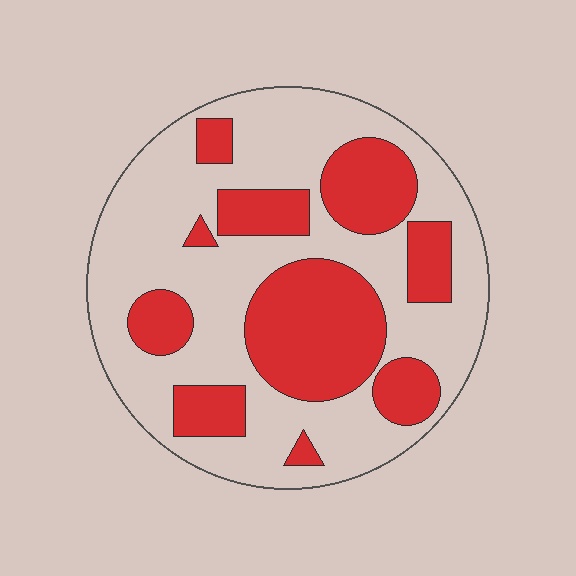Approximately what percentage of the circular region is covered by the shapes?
Approximately 35%.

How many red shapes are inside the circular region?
10.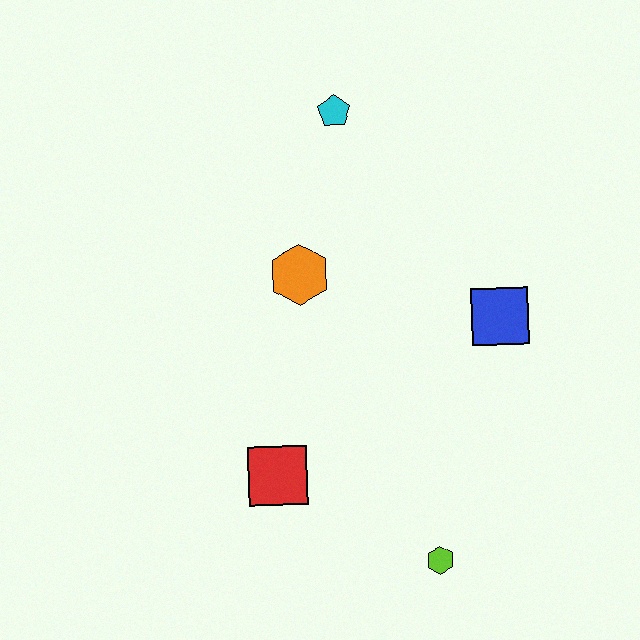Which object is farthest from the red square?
The cyan pentagon is farthest from the red square.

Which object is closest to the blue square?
The orange hexagon is closest to the blue square.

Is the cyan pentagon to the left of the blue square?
Yes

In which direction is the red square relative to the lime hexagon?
The red square is to the left of the lime hexagon.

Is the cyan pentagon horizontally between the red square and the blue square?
Yes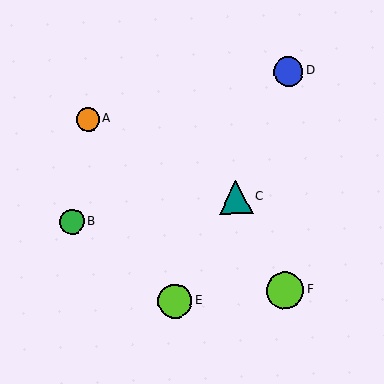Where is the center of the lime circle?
The center of the lime circle is at (285, 290).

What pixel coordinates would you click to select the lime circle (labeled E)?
Click at (175, 301) to select the lime circle E.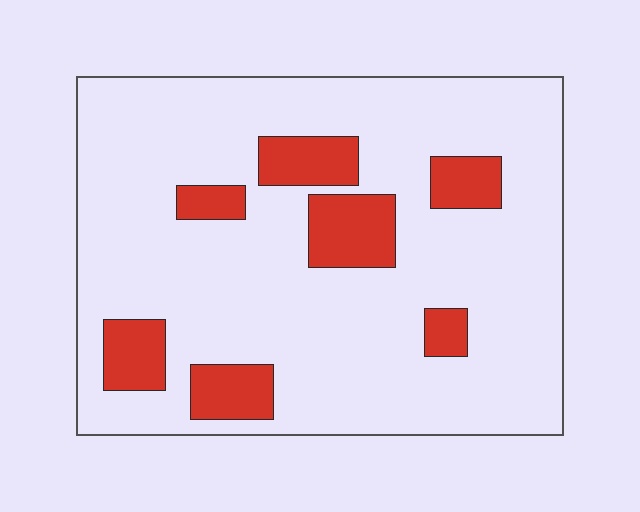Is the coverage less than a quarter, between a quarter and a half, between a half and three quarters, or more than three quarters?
Less than a quarter.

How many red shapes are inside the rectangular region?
7.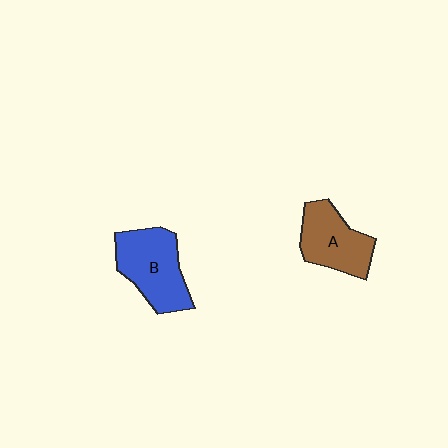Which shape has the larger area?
Shape B (blue).